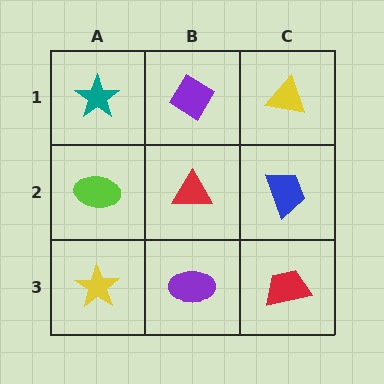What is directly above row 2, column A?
A teal star.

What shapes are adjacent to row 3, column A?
A lime ellipse (row 2, column A), a purple ellipse (row 3, column B).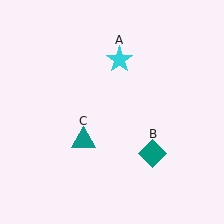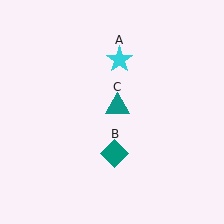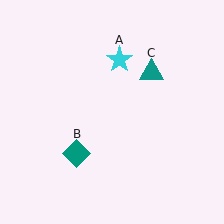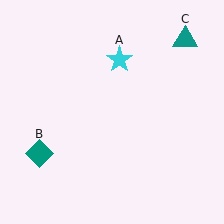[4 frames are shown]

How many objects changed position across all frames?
2 objects changed position: teal diamond (object B), teal triangle (object C).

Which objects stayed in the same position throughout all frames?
Cyan star (object A) remained stationary.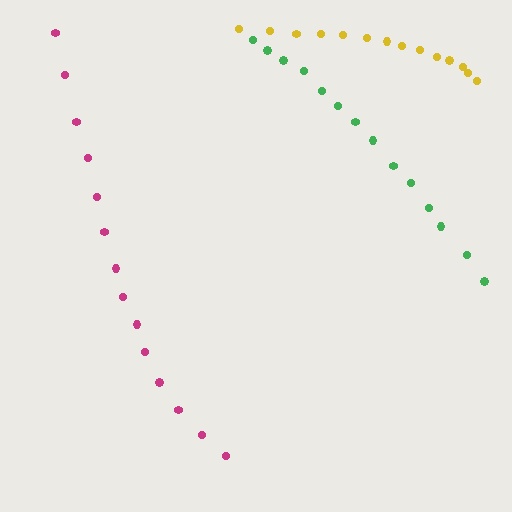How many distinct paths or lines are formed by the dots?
There are 3 distinct paths.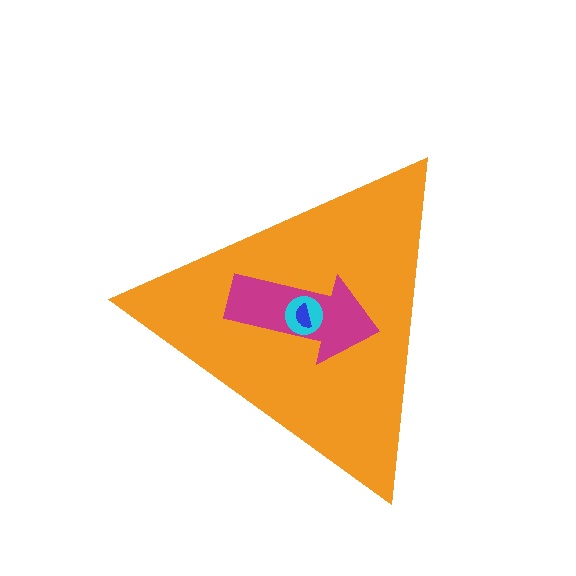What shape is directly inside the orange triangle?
The magenta arrow.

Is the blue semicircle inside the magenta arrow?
Yes.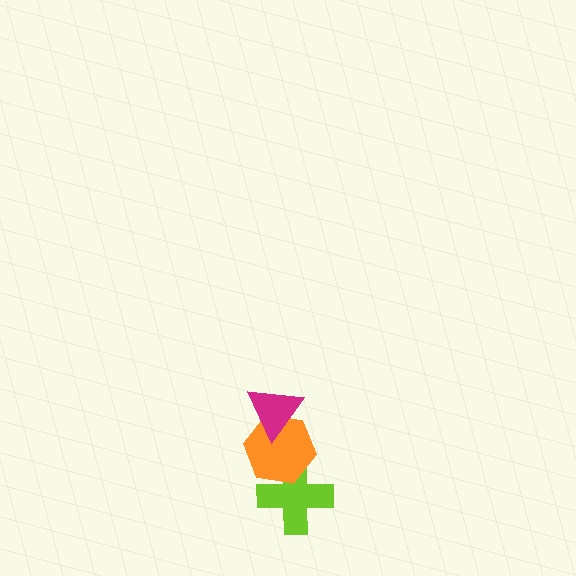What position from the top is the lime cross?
The lime cross is 3rd from the top.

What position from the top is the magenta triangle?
The magenta triangle is 1st from the top.